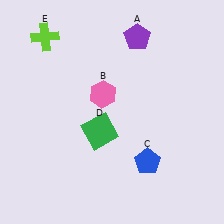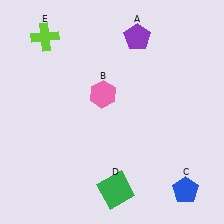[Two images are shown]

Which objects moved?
The objects that moved are: the blue pentagon (C), the green square (D).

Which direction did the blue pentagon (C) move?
The blue pentagon (C) moved right.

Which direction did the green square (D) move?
The green square (D) moved down.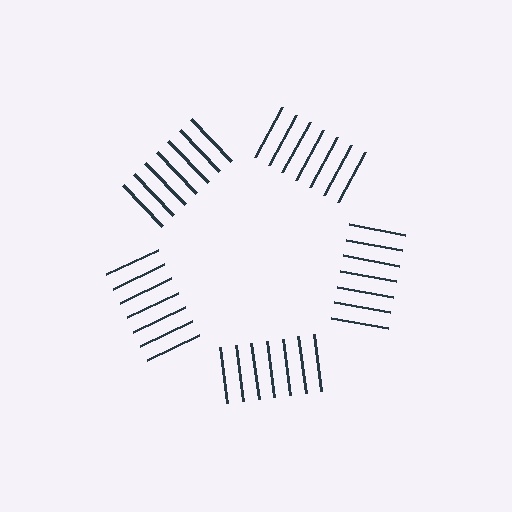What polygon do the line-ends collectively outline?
An illusory pentagon — the line segments terminate on its edges but no continuous stroke is drawn.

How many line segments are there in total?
35 — 7 along each of the 5 edges.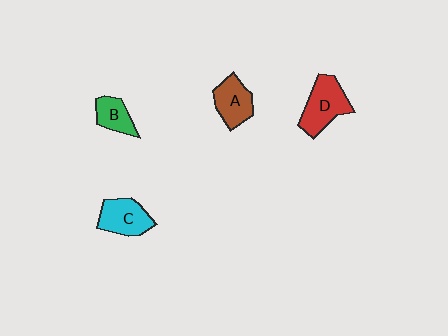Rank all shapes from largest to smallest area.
From largest to smallest: D (red), C (cyan), A (brown), B (green).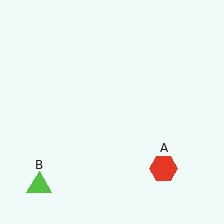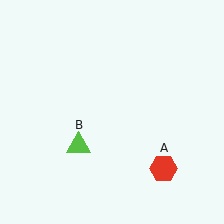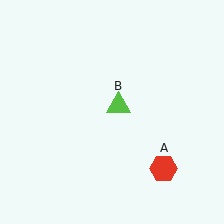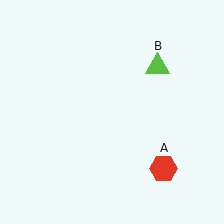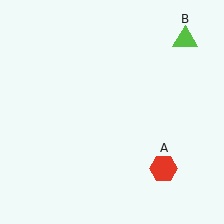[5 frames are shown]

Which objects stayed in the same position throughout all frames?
Red hexagon (object A) remained stationary.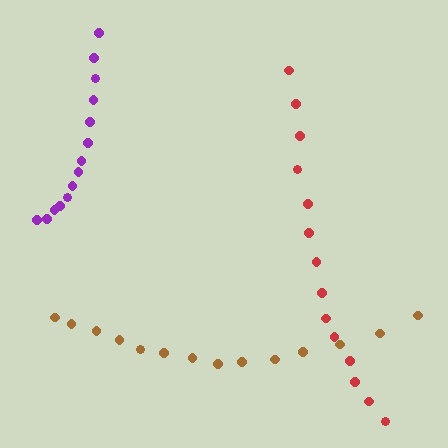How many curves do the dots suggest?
There are 3 distinct paths.